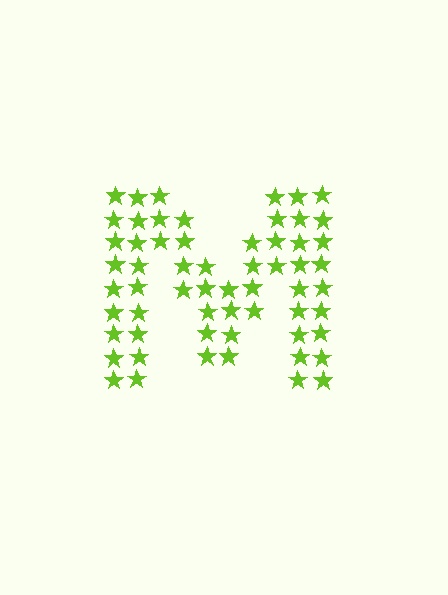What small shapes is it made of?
It is made of small stars.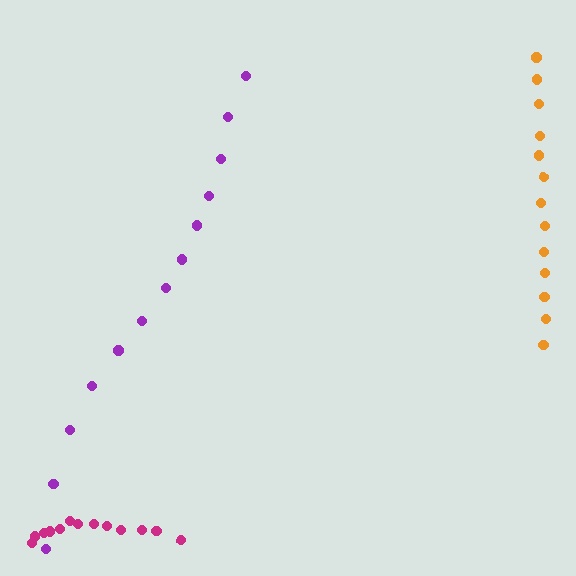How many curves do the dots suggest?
There are 3 distinct paths.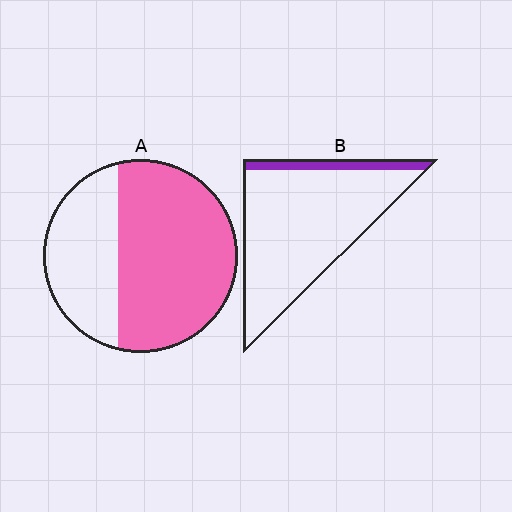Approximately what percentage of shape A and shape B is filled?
A is approximately 65% and B is approximately 10%.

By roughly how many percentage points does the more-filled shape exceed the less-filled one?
By roughly 55 percentage points (A over B).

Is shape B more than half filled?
No.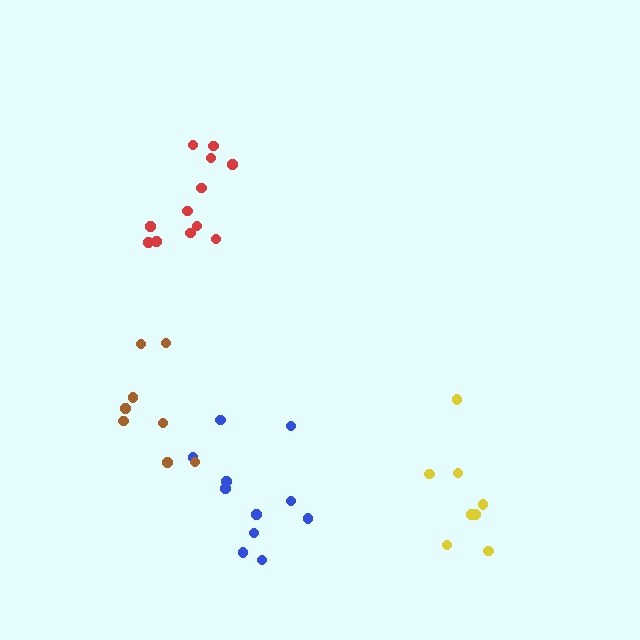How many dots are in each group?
Group 1: 11 dots, Group 2: 12 dots, Group 3: 8 dots, Group 4: 8 dots (39 total).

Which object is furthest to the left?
The brown cluster is leftmost.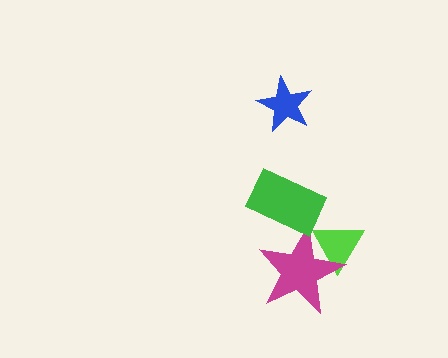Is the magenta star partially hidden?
Yes, it is partially covered by another shape.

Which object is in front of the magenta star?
The green rectangle is in front of the magenta star.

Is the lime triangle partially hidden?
Yes, it is partially covered by another shape.